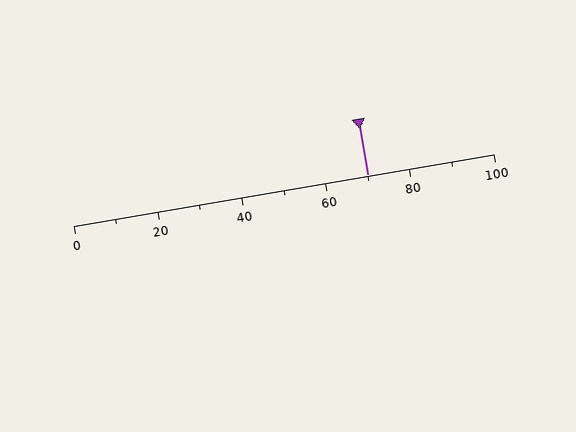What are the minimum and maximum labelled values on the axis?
The axis runs from 0 to 100.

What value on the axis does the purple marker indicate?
The marker indicates approximately 70.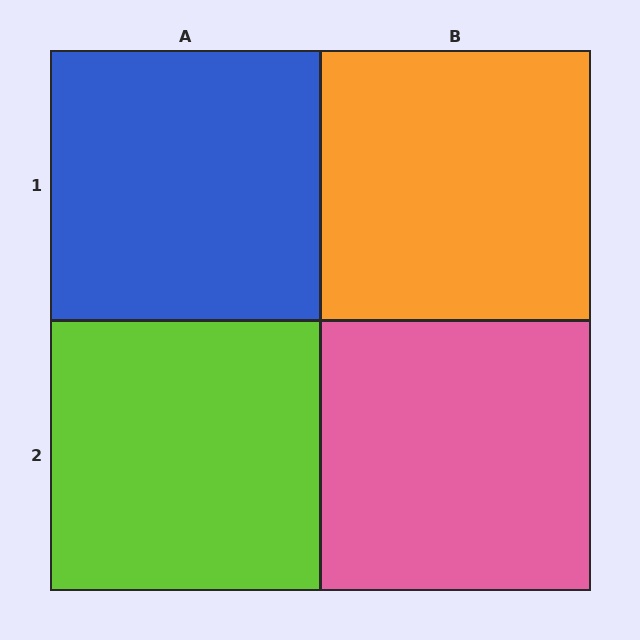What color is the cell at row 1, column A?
Blue.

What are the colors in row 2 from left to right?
Lime, pink.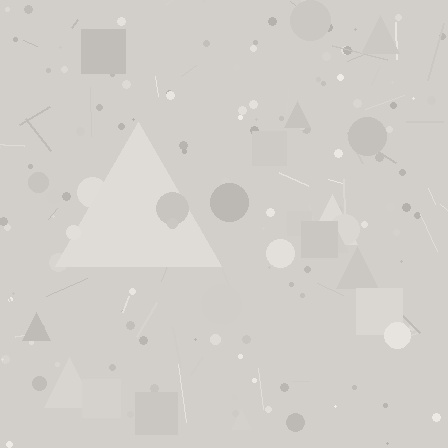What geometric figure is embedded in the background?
A triangle is embedded in the background.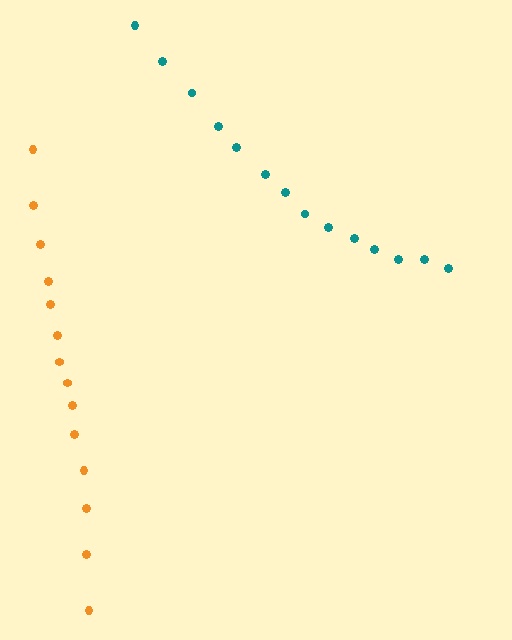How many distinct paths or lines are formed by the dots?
There are 2 distinct paths.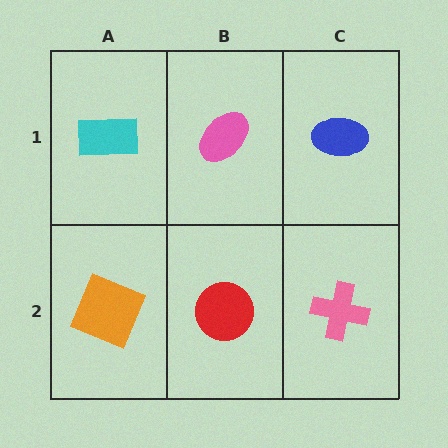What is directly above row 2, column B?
A pink ellipse.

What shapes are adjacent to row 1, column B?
A red circle (row 2, column B), a cyan rectangle (row 1, column A), a blue ellipse (row 1, column C).